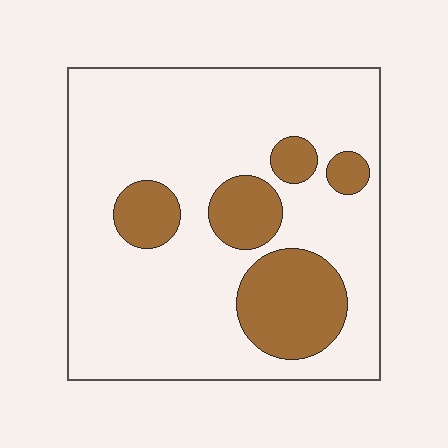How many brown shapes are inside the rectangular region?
5.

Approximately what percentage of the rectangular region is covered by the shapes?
Approximately 20%.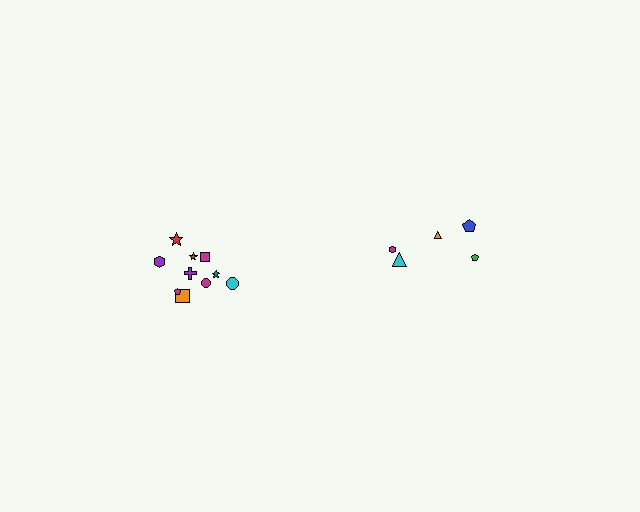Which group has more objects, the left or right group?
The left group.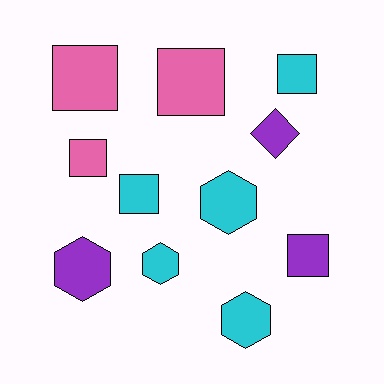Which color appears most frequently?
Cyan, with 5 objects.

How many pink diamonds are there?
There are no pink diamonds.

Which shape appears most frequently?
Square, with 6 objects.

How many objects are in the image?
There are 11 objects.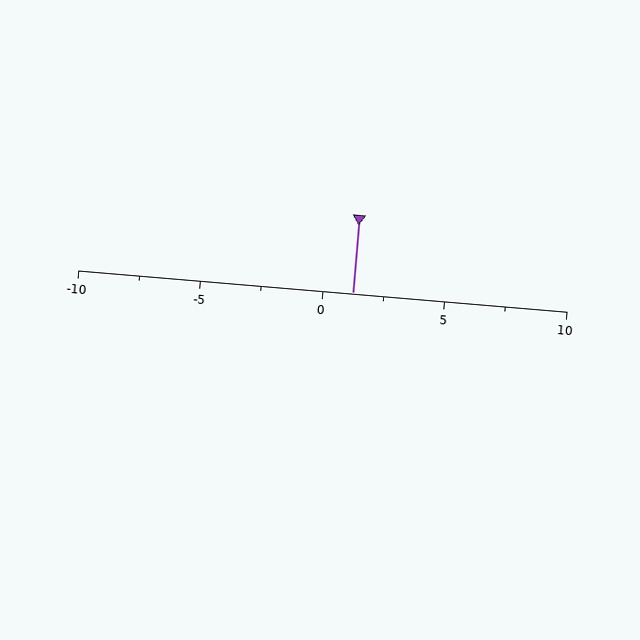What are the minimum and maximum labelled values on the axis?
The axis runs from -10 to 10.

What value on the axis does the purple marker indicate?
The marker indicates approximately 1.2.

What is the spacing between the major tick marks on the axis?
The major ticks are spaced 5 apart.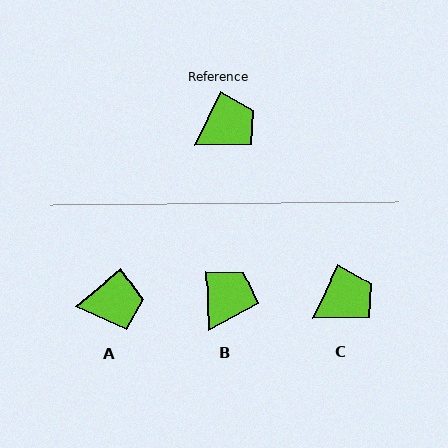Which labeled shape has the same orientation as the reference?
C.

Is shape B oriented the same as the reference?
No, it is off by about 28 degrees.